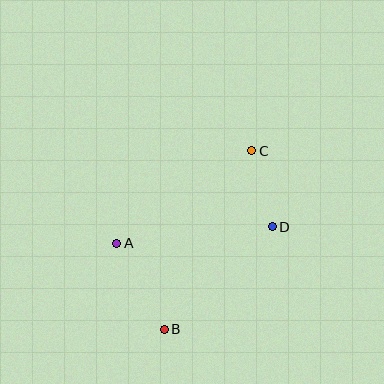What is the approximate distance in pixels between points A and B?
The distance between A and B is approximately 98 pixels.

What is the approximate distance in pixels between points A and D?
The distance between A and D is approximately 156 pixels.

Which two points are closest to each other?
Points C and D are closest to each other.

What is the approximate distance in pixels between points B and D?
The distance between B and D is approximately 149 pixels.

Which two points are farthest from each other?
Points B and C are farthest from each other.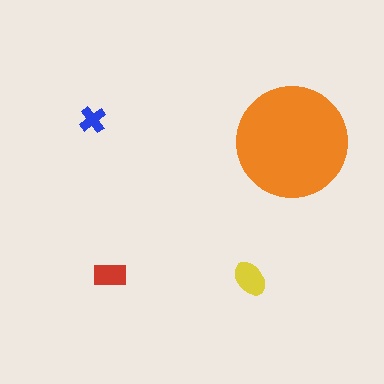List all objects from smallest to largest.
The blue cross, the red rectangle, the yellow ellipse, the orange circle.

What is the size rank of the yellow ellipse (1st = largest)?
2nd.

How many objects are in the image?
There are 4 objects in the image.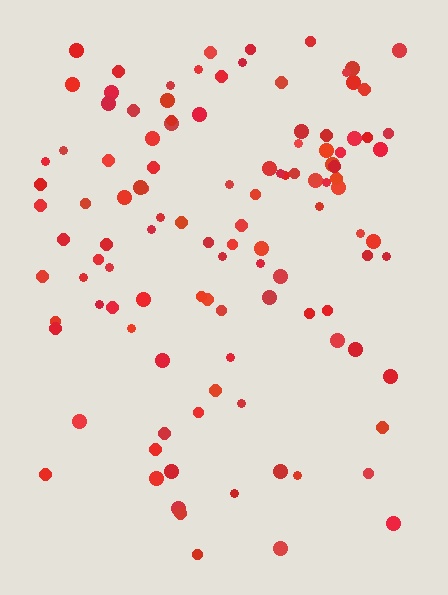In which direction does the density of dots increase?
From bottom to top, with the top side densest.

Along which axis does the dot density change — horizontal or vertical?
Vertical.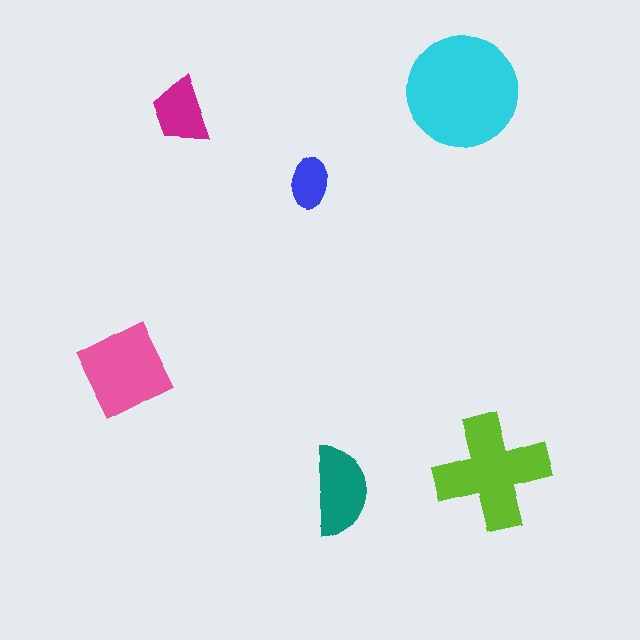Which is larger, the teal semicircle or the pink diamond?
The pink diamond.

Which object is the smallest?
The blue ellipse.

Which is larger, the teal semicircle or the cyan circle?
The cyan circle.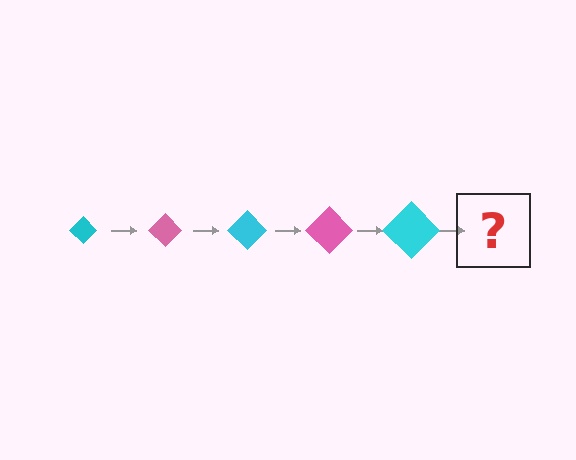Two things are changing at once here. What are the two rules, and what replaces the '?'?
The two rules are that the diamond grows larger each step and the color cycles through cyan and pink. The '?' should be a pink diamond, larger than the previous one.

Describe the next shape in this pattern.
It should be a pink diamond, larger than the previous one.